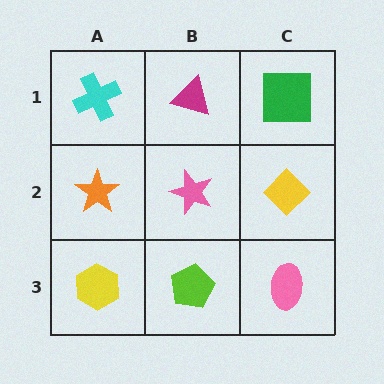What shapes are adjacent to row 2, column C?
A green square (row 1, column C), a pink ellipse (row 3, column C), a pink star (row 2, column B).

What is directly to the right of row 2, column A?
A pink star.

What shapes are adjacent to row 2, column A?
A cyan cross (row 1, column A), a yellow hexagon (row 3, column A), a pink star (row 2, column B).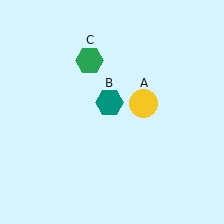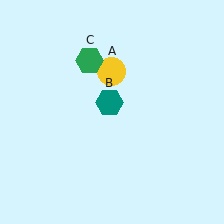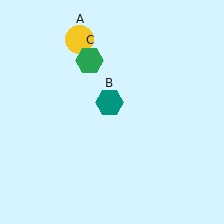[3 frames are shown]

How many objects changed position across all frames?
1 object changed position: yellow circle (object A).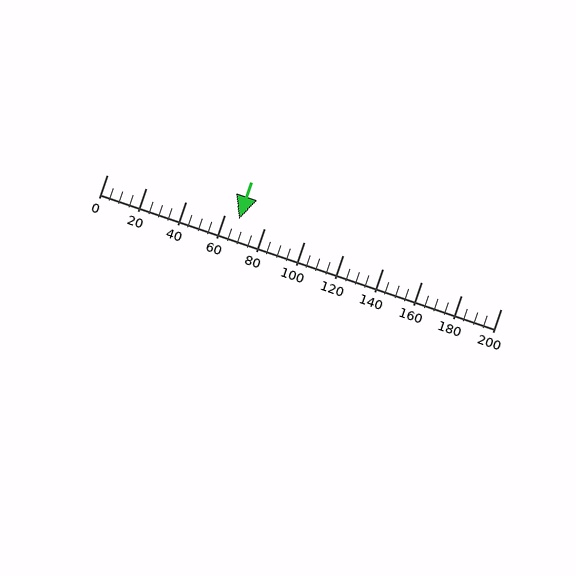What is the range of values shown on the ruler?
The ruler shows values from 0 to 200.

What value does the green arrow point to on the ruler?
The green arrow points to approximately 67.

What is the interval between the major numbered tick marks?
The major tick marks are spaced 20 units apart.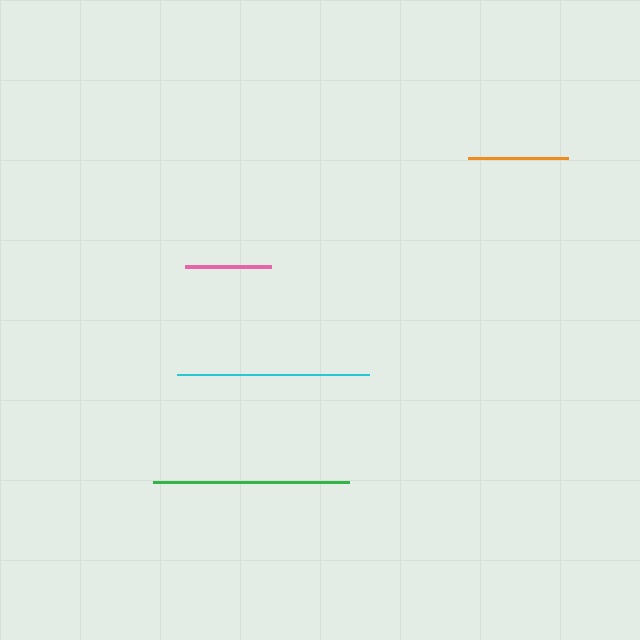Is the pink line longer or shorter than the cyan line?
The cyan line is longer than the pink line.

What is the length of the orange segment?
The orange segment is approximately 99 pixels long.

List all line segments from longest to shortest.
From longest to shortest: green, cyan, orange, pink.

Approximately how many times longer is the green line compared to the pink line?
The green line is approximately 2.3 times the length of the pink line.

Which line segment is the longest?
The green line is the longest at approximately 196 pixels.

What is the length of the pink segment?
The pink segment is approximately 86 pixels long.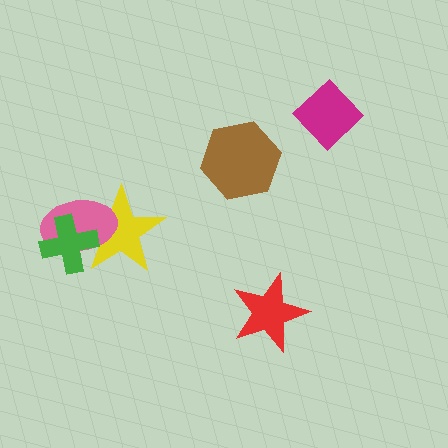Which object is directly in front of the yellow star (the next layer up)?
The pink ellipse is directly in front of the yellow star.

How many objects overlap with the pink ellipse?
2 objects overlap with the pink ellipse.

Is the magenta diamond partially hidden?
No, no other shape covers it.